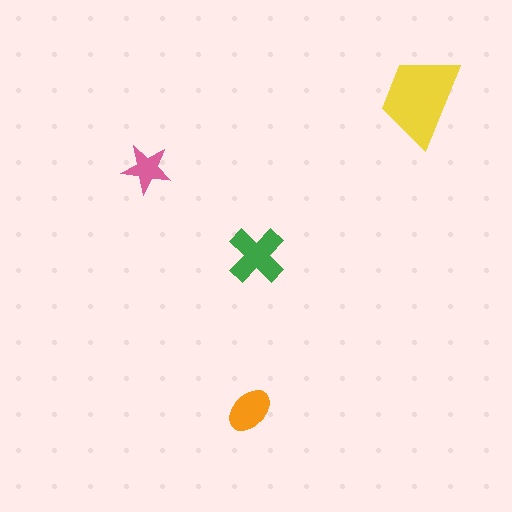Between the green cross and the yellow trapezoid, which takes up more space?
The yellow trapezoid.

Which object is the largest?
The yellow trapezoid.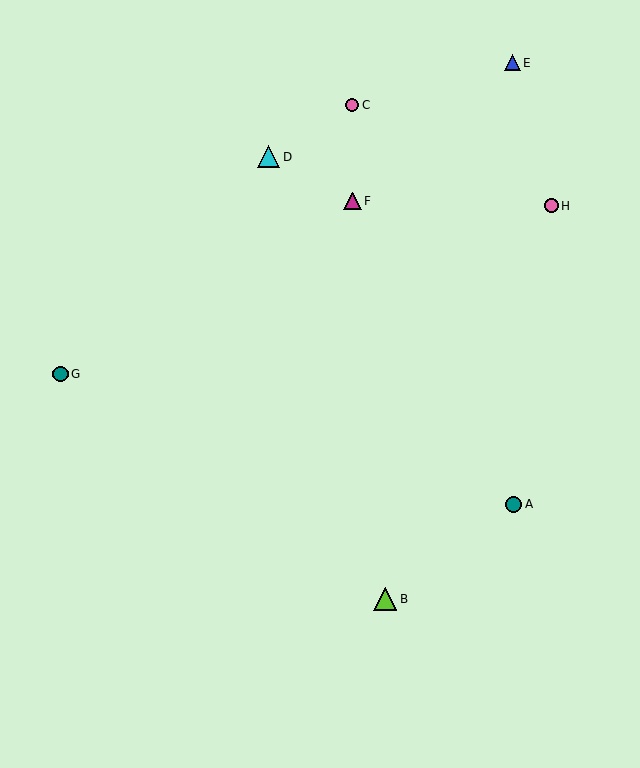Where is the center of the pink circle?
The center of the pink circle is at (352, 105).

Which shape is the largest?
The lime triangle (labeled B) is the largest.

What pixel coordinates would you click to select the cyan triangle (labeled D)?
Click at (269, 157) to select the cyan triangle D.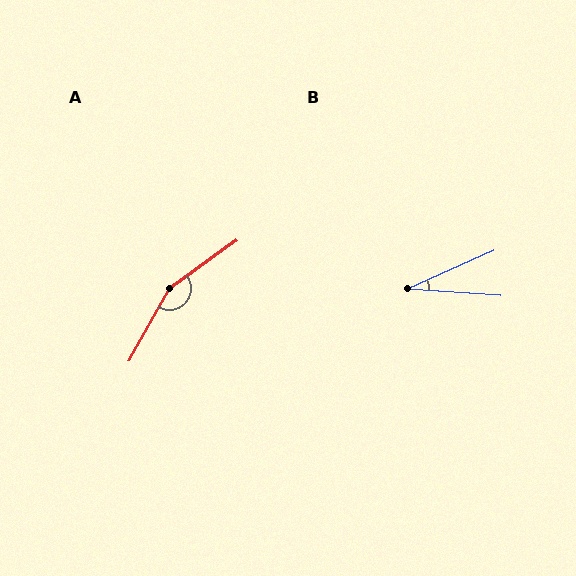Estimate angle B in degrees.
Approximately 28 degrees.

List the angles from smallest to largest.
B (28°), A (155°).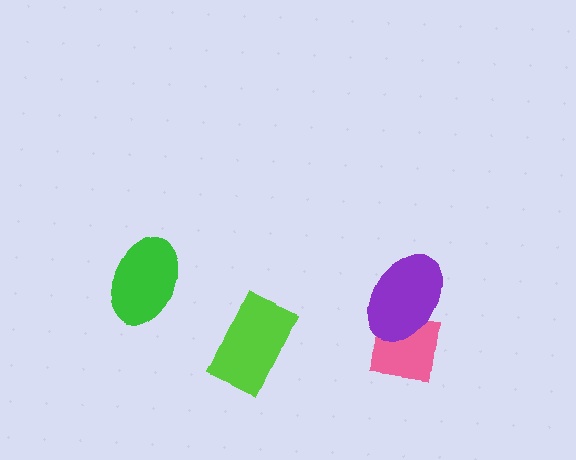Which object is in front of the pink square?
The purple ellipse is in front of the pink square.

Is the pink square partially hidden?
Yes, it is partially covered by another shape.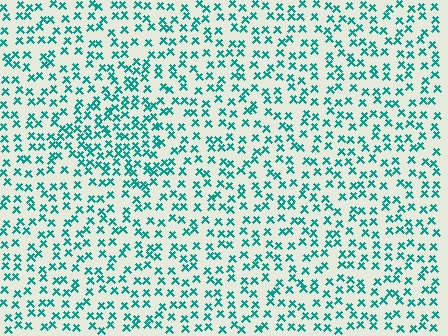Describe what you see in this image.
The image contains small teal elements arranged at two different densities. A triangle-shaped region is visible where the elements are more densely packed than the surrounding area.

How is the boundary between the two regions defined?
The boundary is defined by a change in element density (approximately 1.6x ratio). All elements are the same color, size, and shape.